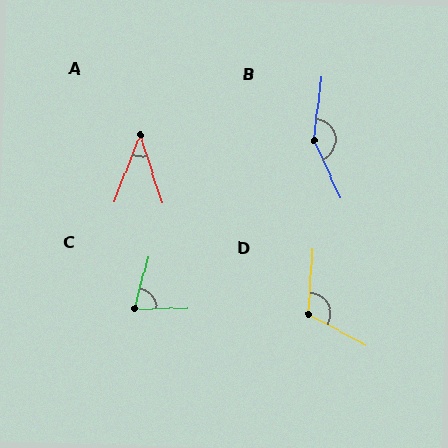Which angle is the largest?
B, at approximately 149 degrees.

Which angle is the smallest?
A, at approximately 38 degrees.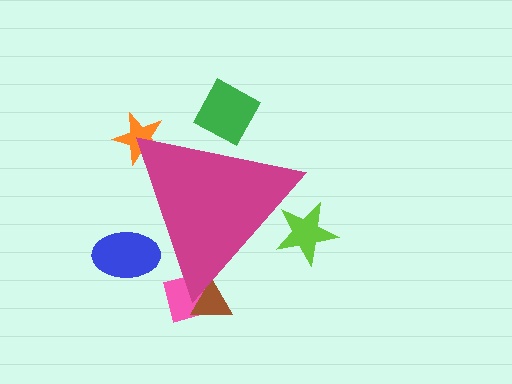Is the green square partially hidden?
Yes, the green square is partially hidden behind the magenta triangle.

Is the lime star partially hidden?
Yes, the lime star is partially hidden behind the magenta triangle.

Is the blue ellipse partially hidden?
Yes, the blue ellipse is partially hidden behind the magenta triangle.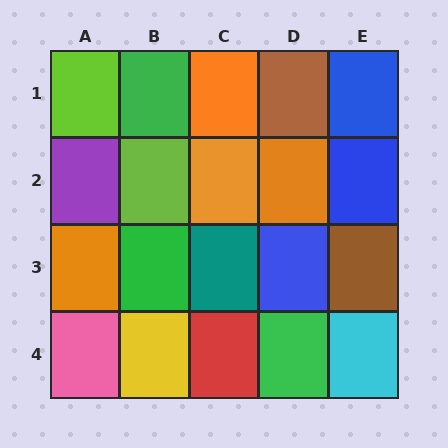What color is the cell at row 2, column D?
Orange.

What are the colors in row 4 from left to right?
Pink, yellow, red, green, cyan.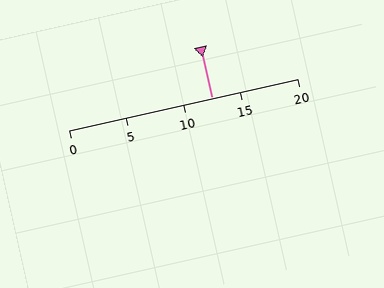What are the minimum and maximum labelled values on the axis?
The axis runs from 0 to 20.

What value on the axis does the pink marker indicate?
The marker indicates approximately 12.5.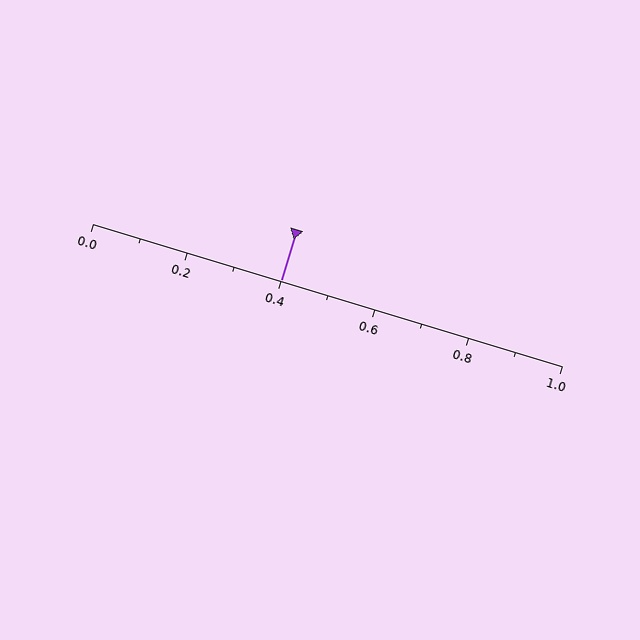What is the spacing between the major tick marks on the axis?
The major ticks are spaced 0.2 apart.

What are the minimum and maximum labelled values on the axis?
The axis runs from 0.0 to 1.0.